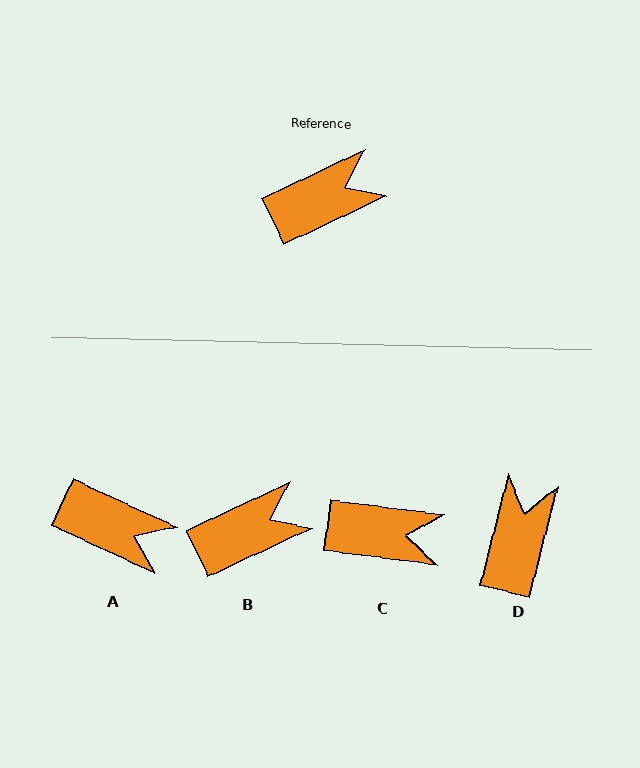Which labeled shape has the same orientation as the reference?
B.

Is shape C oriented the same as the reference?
No, it is off by about 32 degrees.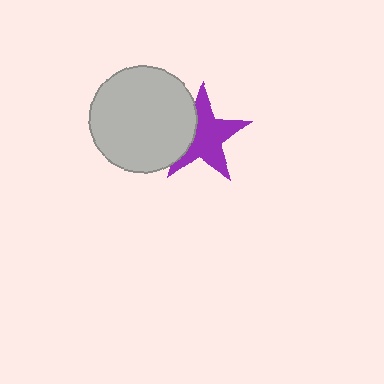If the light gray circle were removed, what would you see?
You would see the complete purple star.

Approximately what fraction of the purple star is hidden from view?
Roughly 30% of the purple star is hidden behind the light gray circle.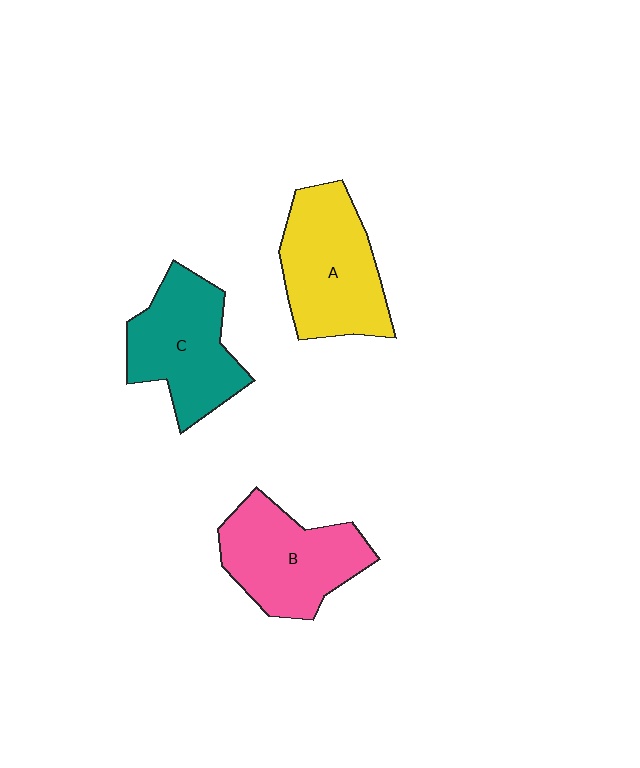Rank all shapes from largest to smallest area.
From largest to smallest: A (yellow), B (pink), C (teal).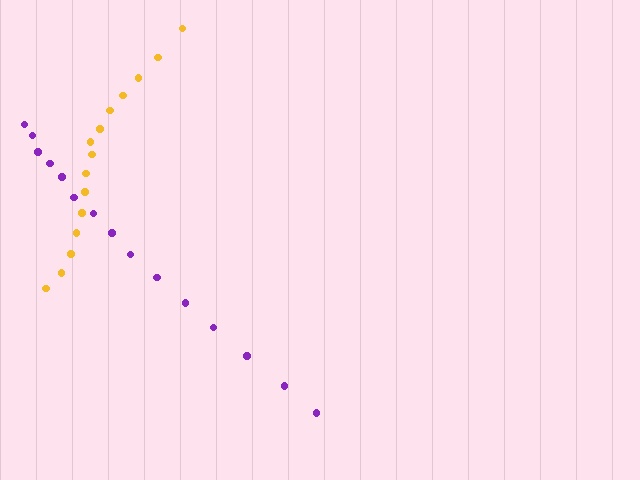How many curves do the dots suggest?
There are 2 distinct paths.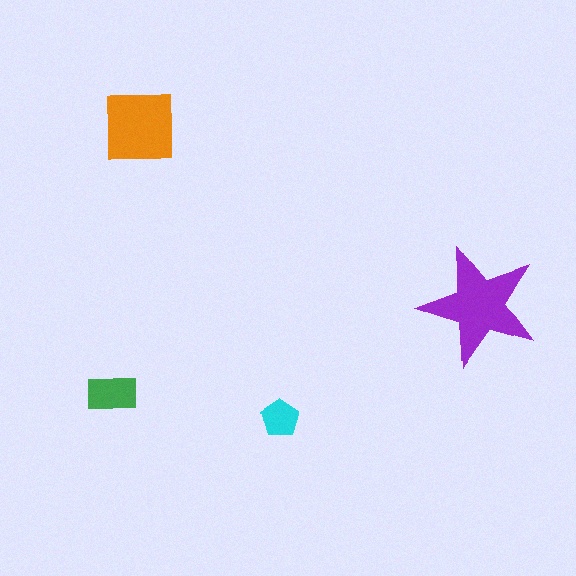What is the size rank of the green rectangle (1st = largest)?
3rd.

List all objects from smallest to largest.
The cyan pentagon, the green rectangle, the orange square, the purple star.